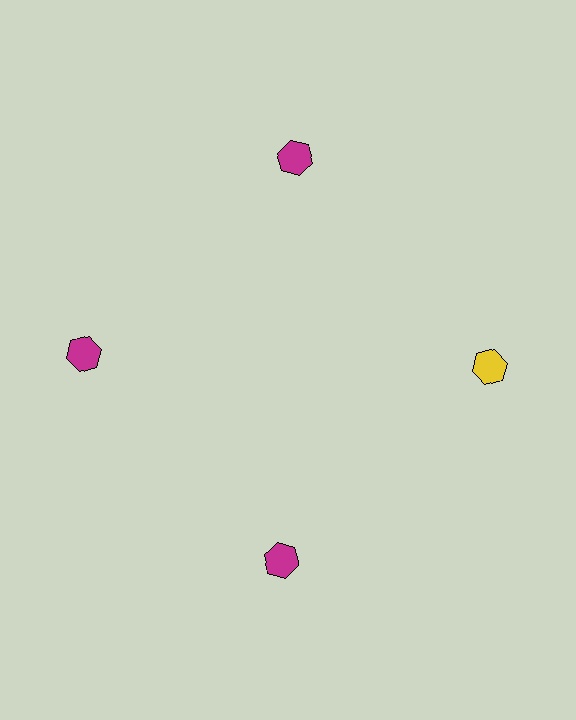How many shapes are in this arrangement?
There are 4 shapes arranged in a ring pattern.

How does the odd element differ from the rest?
It has a different color: yellow instead of magenta.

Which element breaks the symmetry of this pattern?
The yellow hexagon at roughly the 3 o'clock position breaks the symmetry. All other shapes are magenta hexagons.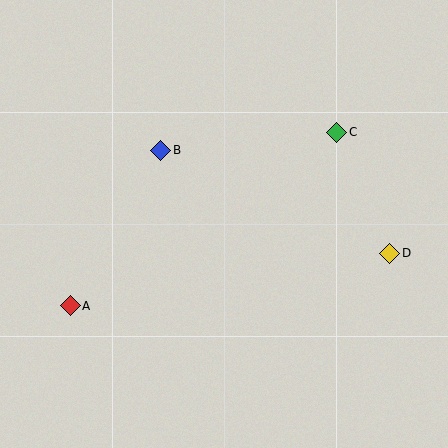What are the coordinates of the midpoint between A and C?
The midpoint between A and C is at (203, 219).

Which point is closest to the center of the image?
Point B at (161, 150) is closest to the center.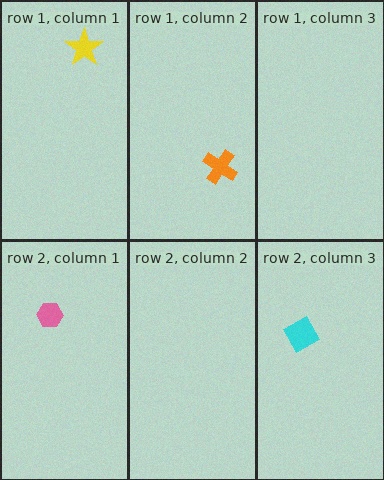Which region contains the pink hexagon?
The row 2, column 1 region.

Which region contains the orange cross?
The row 1, column 2 region.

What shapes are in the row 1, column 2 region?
The orange cross.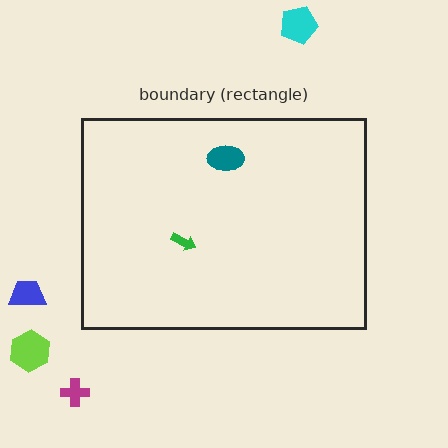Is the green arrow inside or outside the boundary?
Inside.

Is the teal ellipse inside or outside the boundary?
Inside.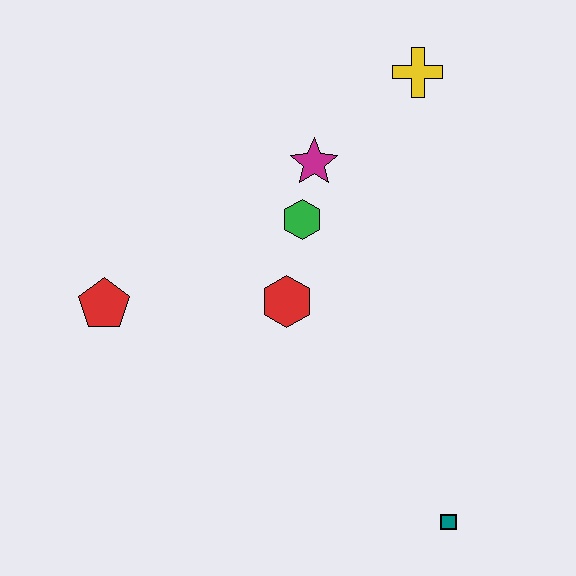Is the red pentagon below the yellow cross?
Yes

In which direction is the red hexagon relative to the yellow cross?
The red hexagon is below the yellow cross.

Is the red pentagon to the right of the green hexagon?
No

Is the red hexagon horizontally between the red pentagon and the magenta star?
Yes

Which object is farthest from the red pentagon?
The teal square is farthest from the red pentagon.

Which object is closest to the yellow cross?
The magenta star is closest to the yellow cross.